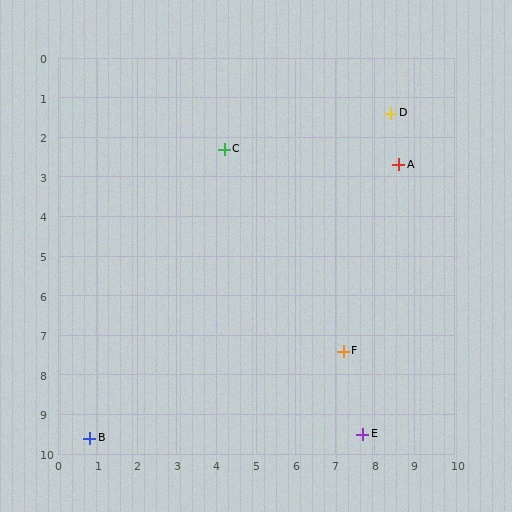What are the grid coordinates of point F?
Point F is at approximately (7.2, 7.4).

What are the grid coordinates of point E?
Point E is at approximately (7.7, 9.5).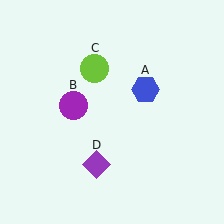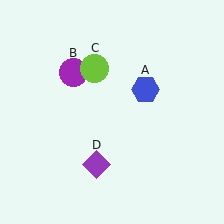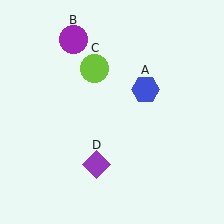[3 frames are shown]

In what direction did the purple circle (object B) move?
The purple circle (object B) moved up.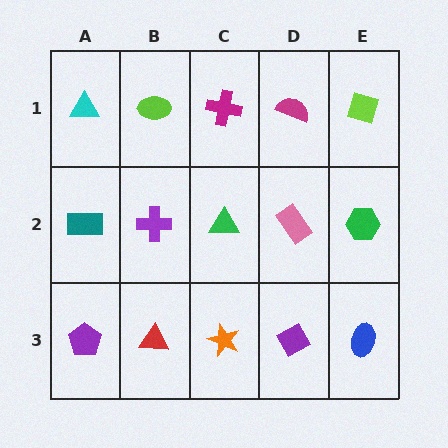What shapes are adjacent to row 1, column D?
A pink rectangle (row 2, column D), a magenta cross (row 1, column C), a lime diamond (row 1, column E).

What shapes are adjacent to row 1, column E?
A green hexagon (row 2, column E), a magenta semicircle (row 1, column D).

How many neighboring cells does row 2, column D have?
4.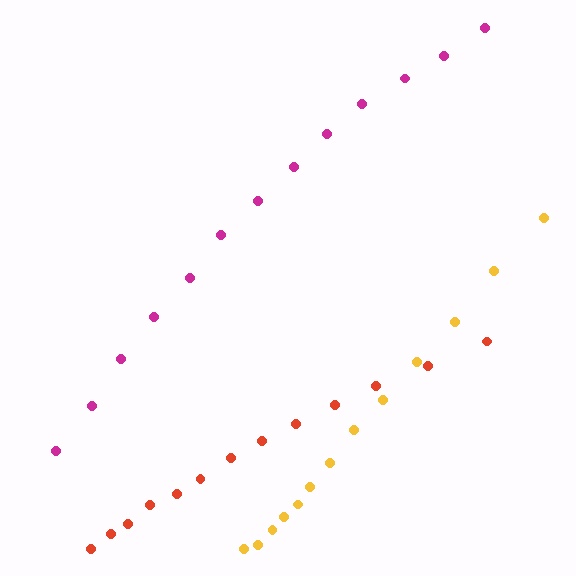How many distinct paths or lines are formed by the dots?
There are 3 distinct paths.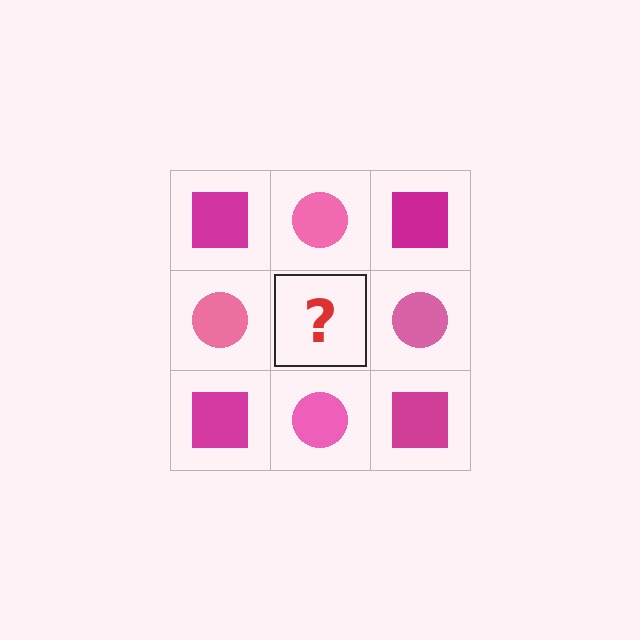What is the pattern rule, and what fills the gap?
The rule is that it alternates magenta square and pink circle in a checkerboard pattern. The gap should be filled with a magenta square.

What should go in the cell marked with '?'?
The missing cell should contain a magenta square.